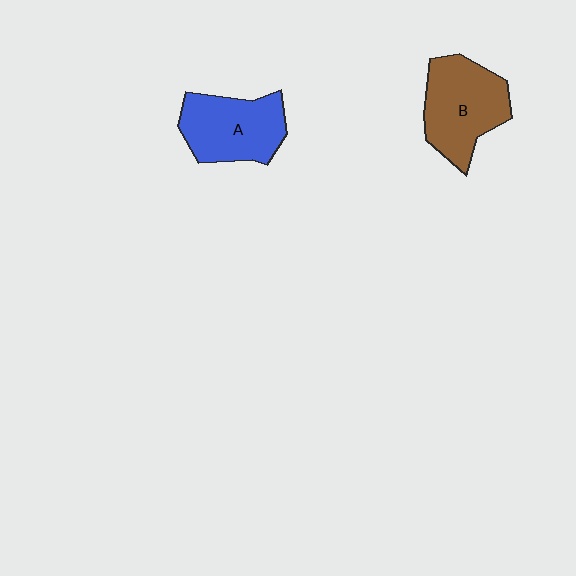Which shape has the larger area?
Shape B (brown).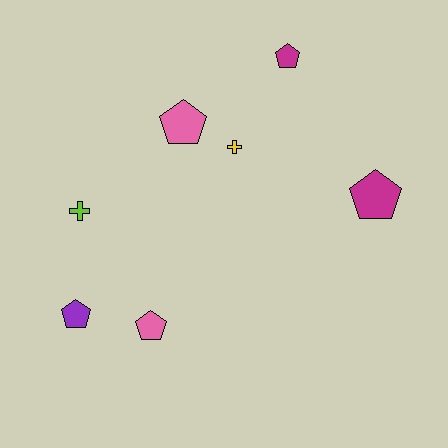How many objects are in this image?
There are 7 objects.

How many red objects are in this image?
There are no red objects.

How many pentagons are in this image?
There are 5 pentagons.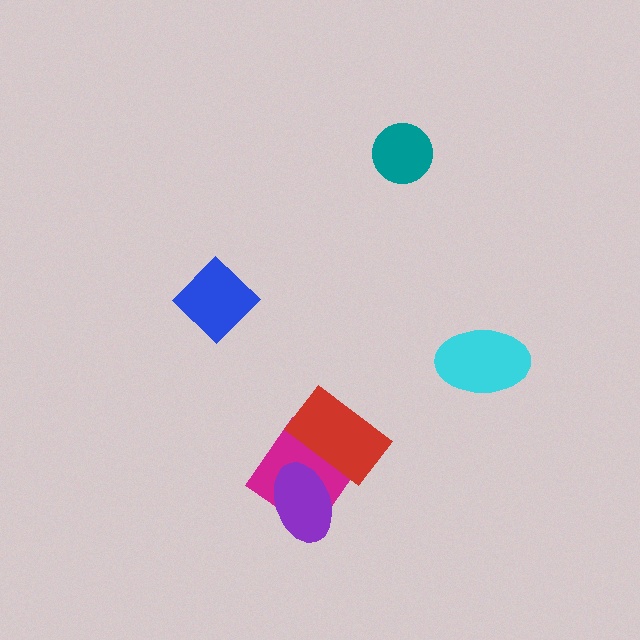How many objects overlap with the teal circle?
0 objects overlap with the teal circle.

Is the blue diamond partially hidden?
No, no other shape covers it.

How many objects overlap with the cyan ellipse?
0 objects overlap with the cyan ellipse.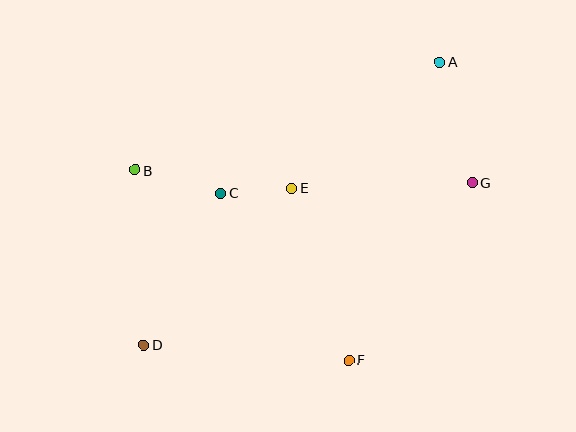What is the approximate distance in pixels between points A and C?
The distance between A and C is approximately 255 pixels.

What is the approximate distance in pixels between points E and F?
The distance between E and F is approximately 181 pixels.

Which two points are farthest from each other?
Points A and D are farthest from each other.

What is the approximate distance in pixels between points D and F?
The distance between D and F is approximately 205 pixels.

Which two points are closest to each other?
Points C and E are closest to each other.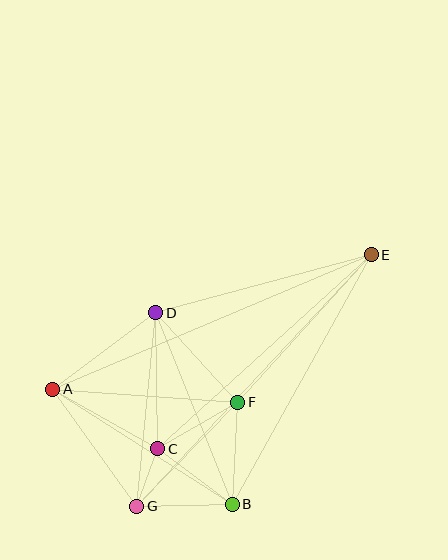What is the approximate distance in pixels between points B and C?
The distance between B and C is approximately 93 pixels.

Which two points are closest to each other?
Points C and G are closest to each other.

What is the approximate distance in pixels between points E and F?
The distance between E and F is approximately 199 pixels.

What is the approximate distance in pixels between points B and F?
The distance between B and F is approximately 102 pixels.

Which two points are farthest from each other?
Points A and E are farthest from each other.